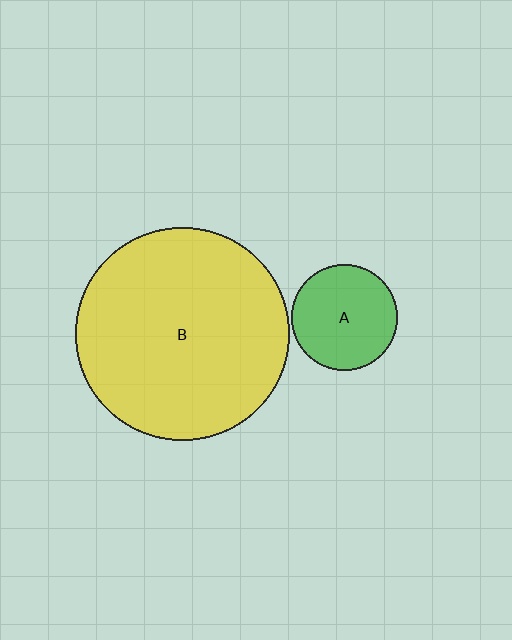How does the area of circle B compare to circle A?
Approximately 4.0 times.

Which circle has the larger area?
Circle B (yellow).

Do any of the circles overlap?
No, none of the circles overlap.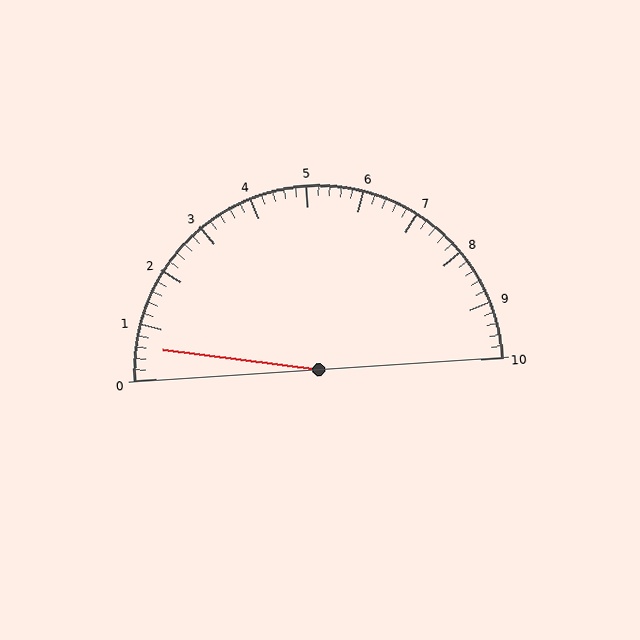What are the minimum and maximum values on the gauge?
The gauge ranges from 0 to 10.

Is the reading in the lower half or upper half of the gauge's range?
The reading is in the lower half of the range (0 to 10).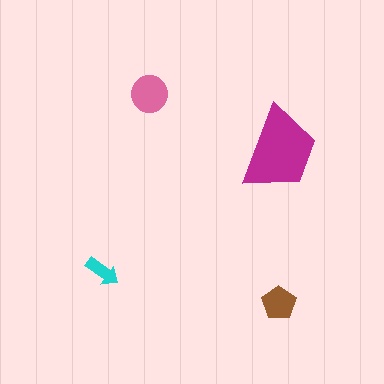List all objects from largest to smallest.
The magenta trapezoid, the pink circle, the brown pentagon, the cyan arrow.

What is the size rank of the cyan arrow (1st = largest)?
4th.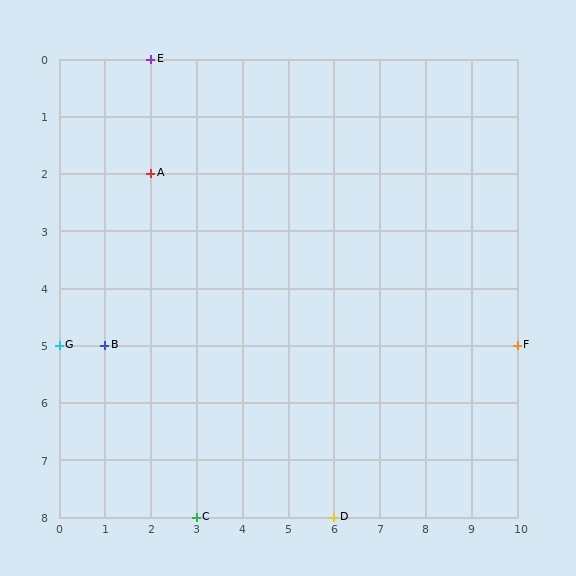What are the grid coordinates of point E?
Point E is at grid coordinates (2, 0).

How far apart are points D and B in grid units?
Points D and B are 5 columns and 3 rows apart (about 5.8 grid units diagonally).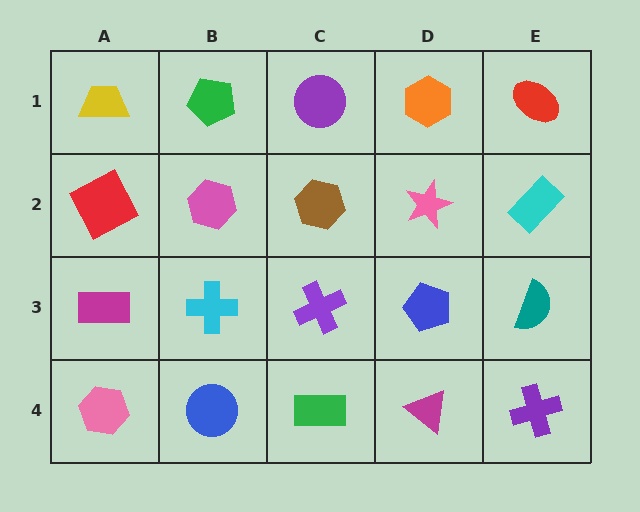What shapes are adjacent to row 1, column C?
A brown hexagon (row 2, column C), a green pentagon (row 1, column B), an orange hexagon (row 1, column D).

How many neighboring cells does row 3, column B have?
4.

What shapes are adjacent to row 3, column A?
A red square (row 2, column A), a pink hexagon (row 4, column A), a cyan cross (row 3, column B).